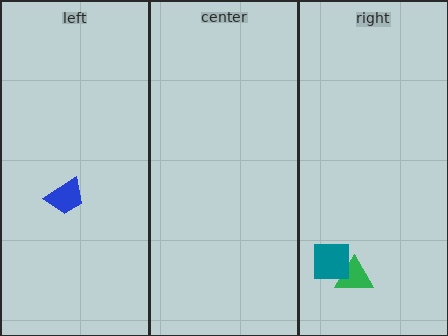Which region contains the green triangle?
The right region.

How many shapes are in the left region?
1.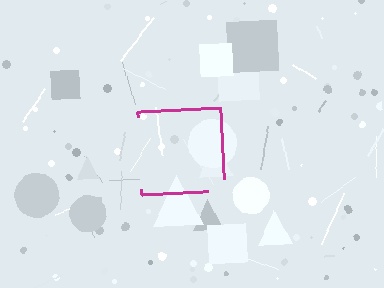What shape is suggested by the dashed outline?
The dashed outline suggests a square.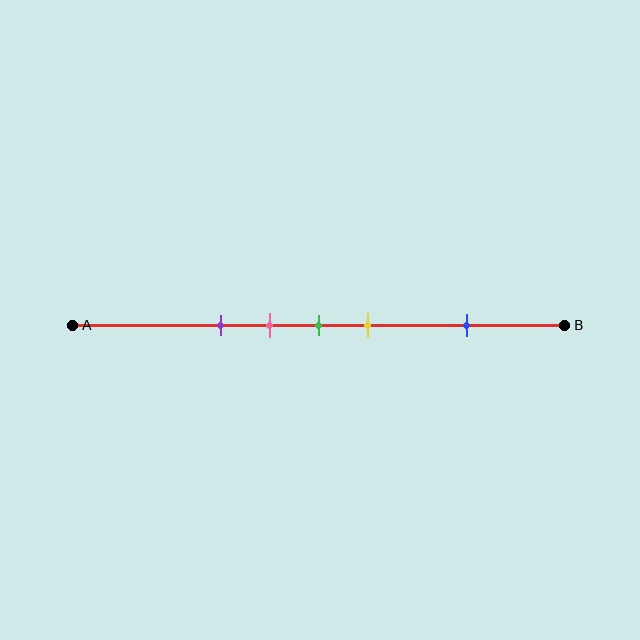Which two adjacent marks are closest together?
The pink and green marks are the closest adjacent pair.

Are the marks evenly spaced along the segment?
No, the marks are not evenly spaced.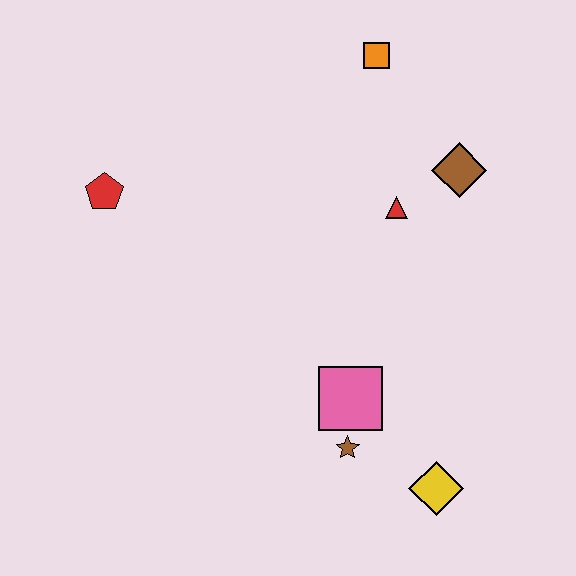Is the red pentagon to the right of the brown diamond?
No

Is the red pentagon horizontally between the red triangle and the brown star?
No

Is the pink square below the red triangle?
Yes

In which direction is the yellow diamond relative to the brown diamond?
The yellow diamond is below the brown diamond.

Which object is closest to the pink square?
The brown star is closest to the pink square.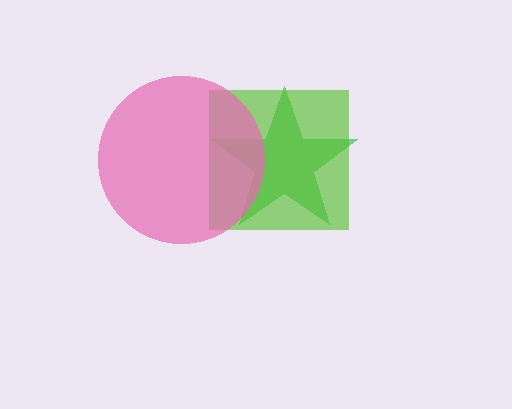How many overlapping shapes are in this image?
There are 3 overlapping shapes in the image.